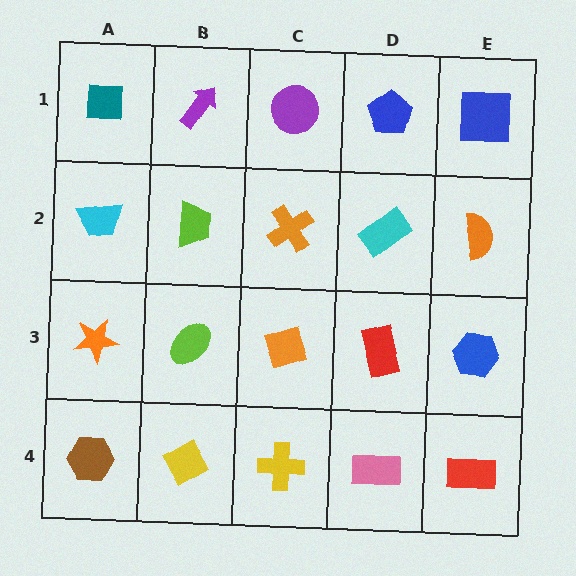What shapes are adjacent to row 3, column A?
A cyan trapezoid (row 2, column A), a brown hexagon (row 4, column A), a lime ellipse (row 3, column B).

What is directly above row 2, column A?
A teal square.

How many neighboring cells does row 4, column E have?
2.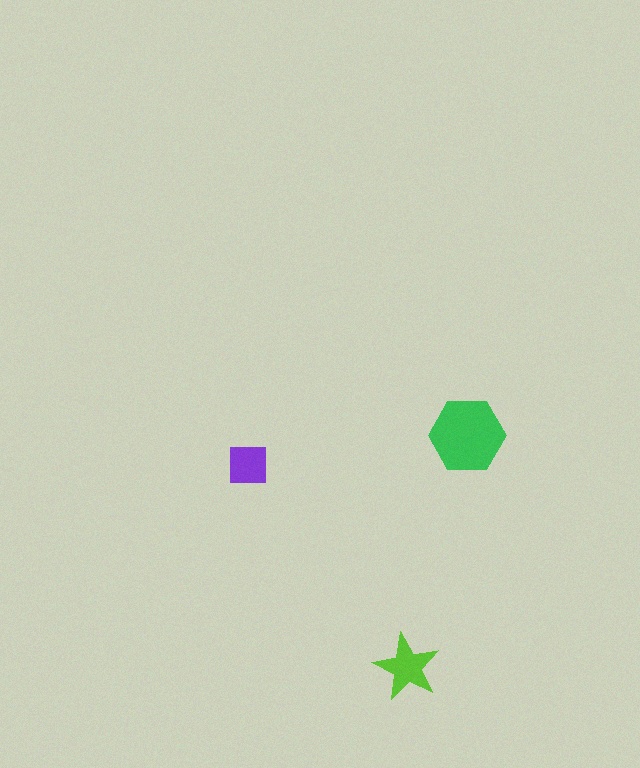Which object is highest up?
The green hexagon is topmost.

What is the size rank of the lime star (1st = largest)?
2nd.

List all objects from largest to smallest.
The green hexagon, the lime star, the purple square.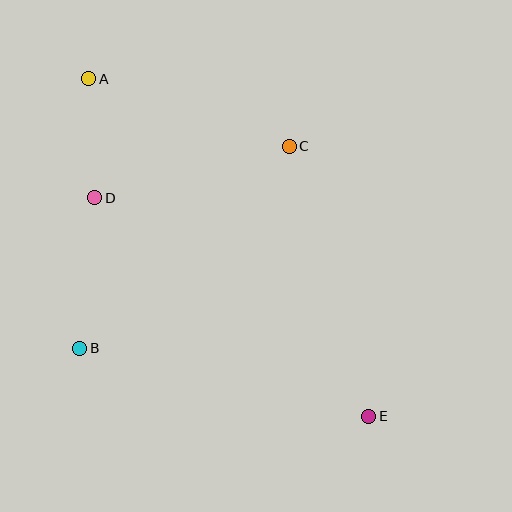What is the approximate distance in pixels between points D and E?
The distance between D and E is approximately 351 pixels.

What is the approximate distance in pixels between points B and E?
The distance between B and E is approximately 297 pixels.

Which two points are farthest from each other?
Points A and E are farthest from each other.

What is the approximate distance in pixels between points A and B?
The distance between A and B is approximately 270 pixels.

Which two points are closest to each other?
Points A and D are closest to each other.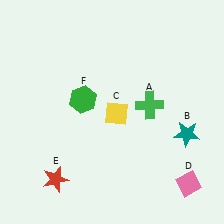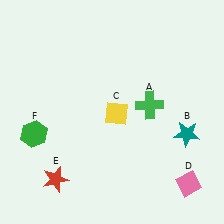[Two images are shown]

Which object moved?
The green hexagon (F) moved left.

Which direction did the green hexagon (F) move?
The green hexagon (F) moved left.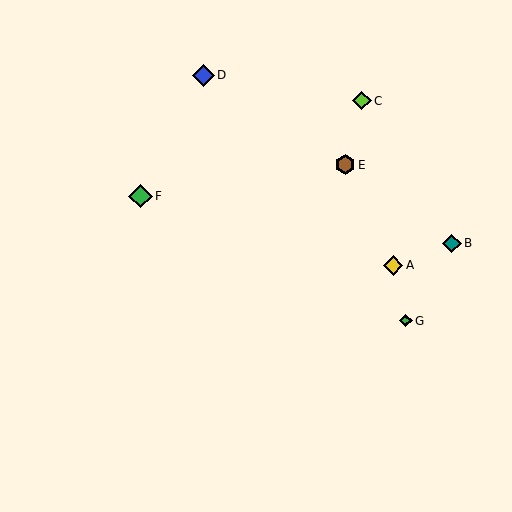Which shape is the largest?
The green diamond (labeled F) is the largest.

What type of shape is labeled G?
Shape G is a green diamond.